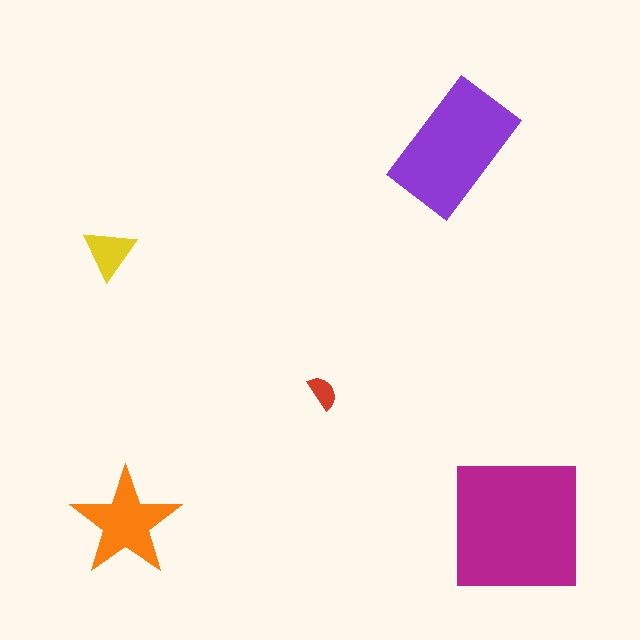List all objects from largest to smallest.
The magenta square, the purple rectangle, the orange star, the yellow triangle, the red semicircle.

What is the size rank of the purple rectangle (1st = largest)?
2nd.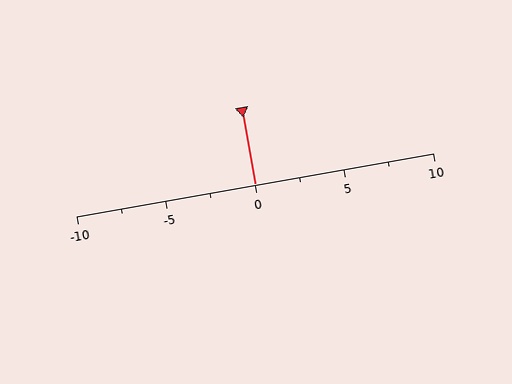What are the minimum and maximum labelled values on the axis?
The axis runs from -10 to 10.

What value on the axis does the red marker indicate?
The marker indicates approximately 0.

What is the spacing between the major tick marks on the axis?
The major ticks are spaced 5 apart.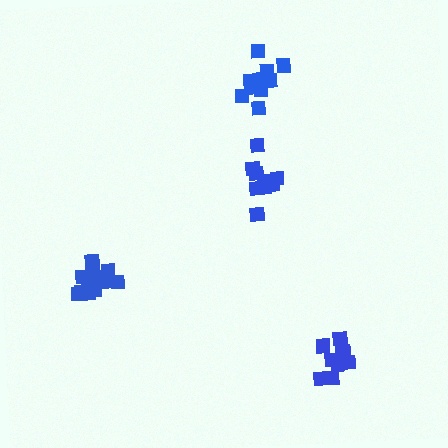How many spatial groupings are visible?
There are 4 spatial groupings.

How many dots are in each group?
Group 1: 13 dots, Group 2: 11 dots, Group 3: 11 dots, Group 4: 10 dots (45 total).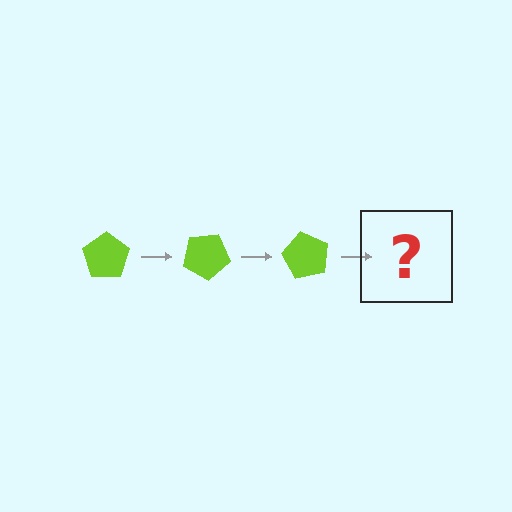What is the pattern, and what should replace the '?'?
The pattern is that the pentagon rotates 30 degrees each step. The '?' should be a lime pentagon rotated 90 degrees.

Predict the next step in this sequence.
The next step is a lime pentagon rotated 90 degrees.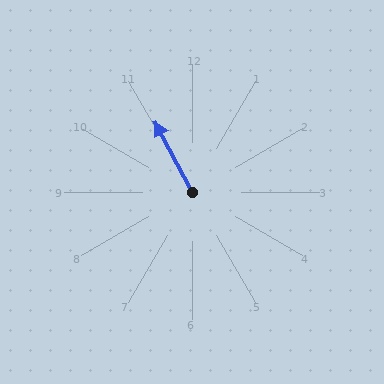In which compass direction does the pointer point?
Northwest.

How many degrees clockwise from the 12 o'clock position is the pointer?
Approximately 332 degrees.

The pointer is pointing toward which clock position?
Roughly 11 o'clock.